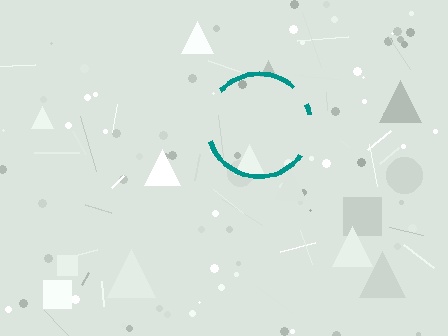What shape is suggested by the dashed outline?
The dashed outline suggests a circle.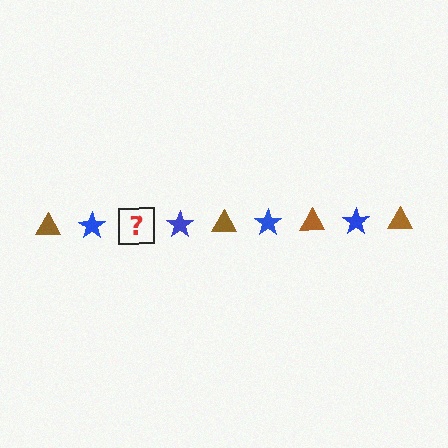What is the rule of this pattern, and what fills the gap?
The rule is that the pattern alternates between brown triangle and blue star. The gap should be filled with a brown triangle.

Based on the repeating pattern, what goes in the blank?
The blank should be a brown triangle.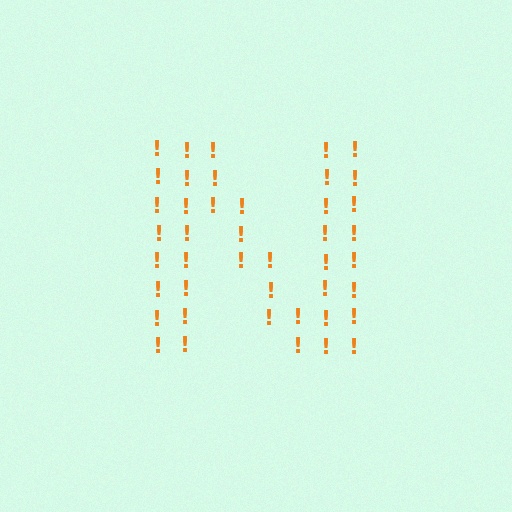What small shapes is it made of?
It is made of small exclamation marks.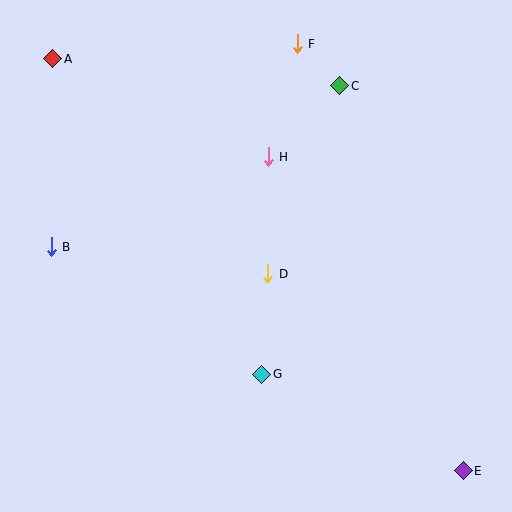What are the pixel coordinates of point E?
Point E is at (463, 471).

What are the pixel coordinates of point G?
Point G is at (262, 374).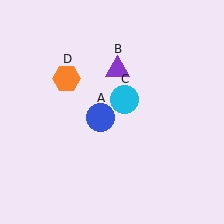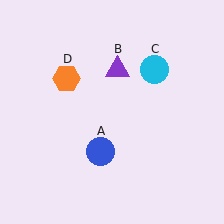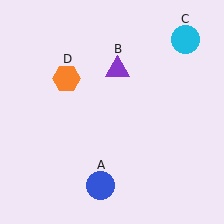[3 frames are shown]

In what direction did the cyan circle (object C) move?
The cyan circle (object C) moved up and to the right.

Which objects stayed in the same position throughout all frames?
Purple triangle (object B) and orange hexagon (object D) remained stationary.